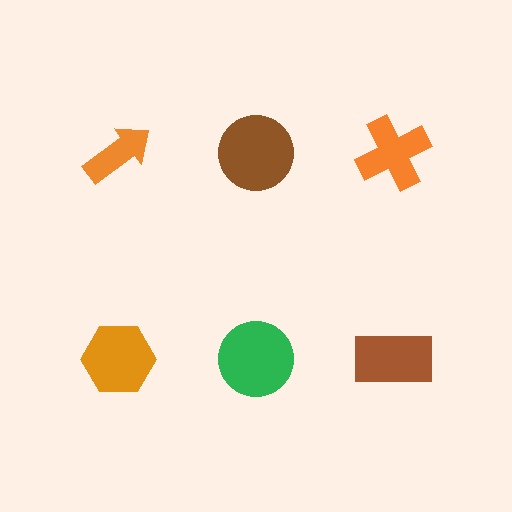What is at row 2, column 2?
A green circle.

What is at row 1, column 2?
A brown circle.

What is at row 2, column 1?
An orange hexagon.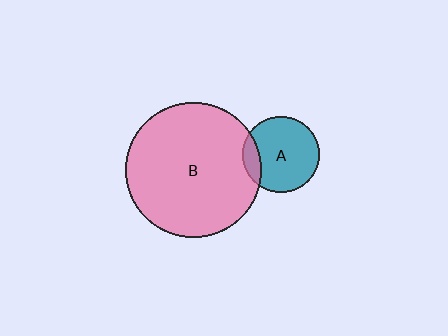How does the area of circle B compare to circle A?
Approximately 3.1 times.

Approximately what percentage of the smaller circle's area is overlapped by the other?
Approximately 15%.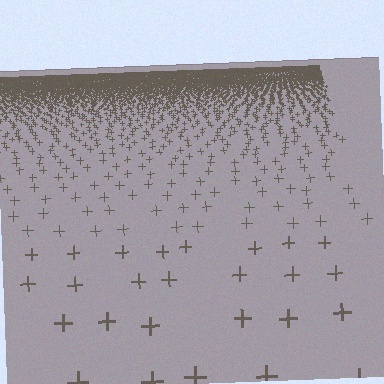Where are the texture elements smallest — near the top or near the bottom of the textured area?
Near the top.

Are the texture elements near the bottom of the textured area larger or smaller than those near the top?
Larger. Near the bottom, elements are closer to the viewer and appear at a bigger on-screen size.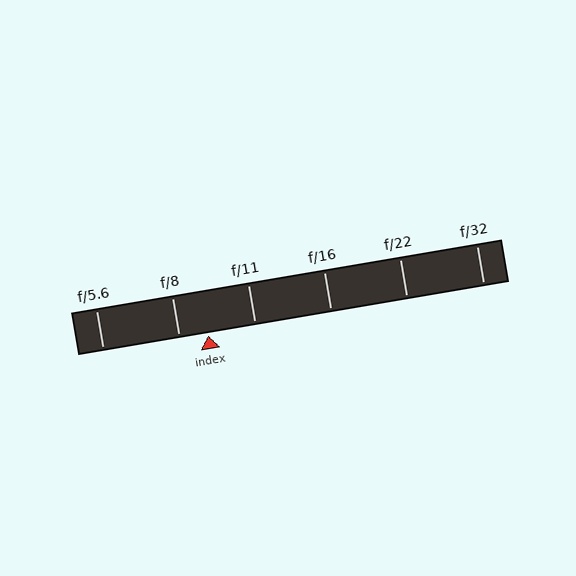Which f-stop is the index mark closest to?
The index mark is closest to f/8.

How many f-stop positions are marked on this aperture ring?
There are 6 f-stop positions marked.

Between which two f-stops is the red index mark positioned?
The index mark is between f/8 and f/11.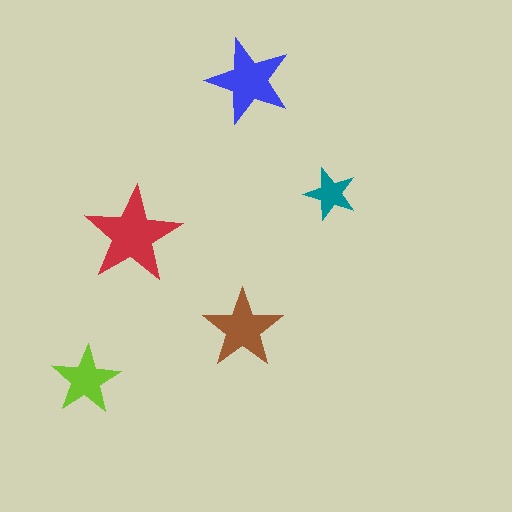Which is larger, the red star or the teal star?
The red one.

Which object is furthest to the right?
The teal star is rightmost.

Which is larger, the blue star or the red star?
The red one.